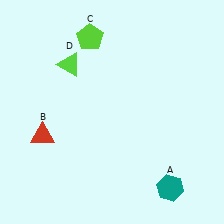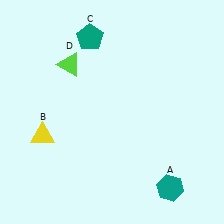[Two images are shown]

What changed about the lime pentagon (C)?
In Image 1, C is lime. In Image 2, it changed to teal.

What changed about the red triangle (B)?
In Image 1, B is red. In Image 2, it changed to yellow.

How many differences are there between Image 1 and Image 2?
There are 2 differences between the two images.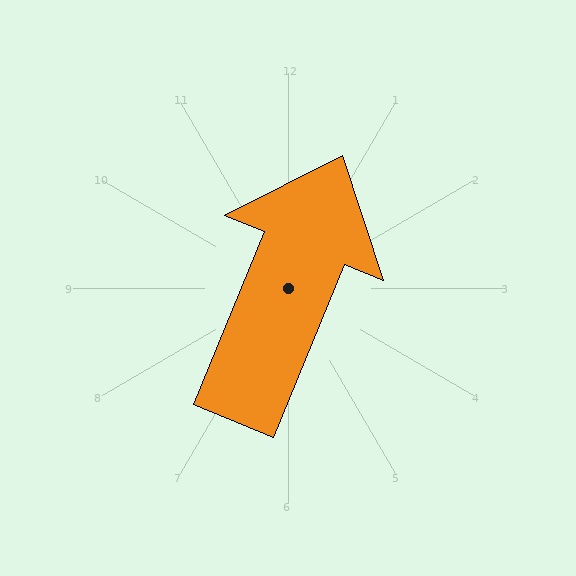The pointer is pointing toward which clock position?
Roughly 1 o'clock.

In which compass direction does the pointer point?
North.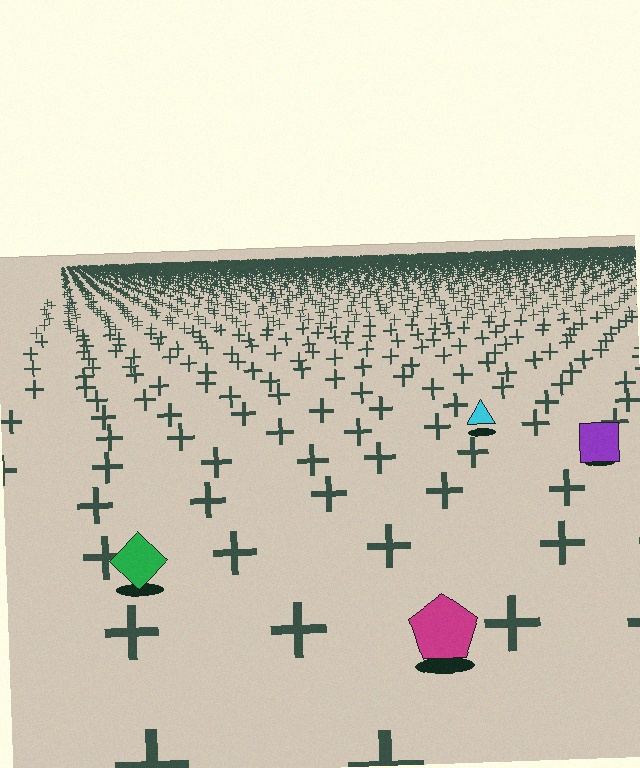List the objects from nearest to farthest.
From nearest to farthest: the magenta pentagon, the green diamond, the purple square, the cyan triangle.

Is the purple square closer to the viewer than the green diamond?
No. The green diamond is closer — you can tell from the texture gradient: the ground texture is coarser near it.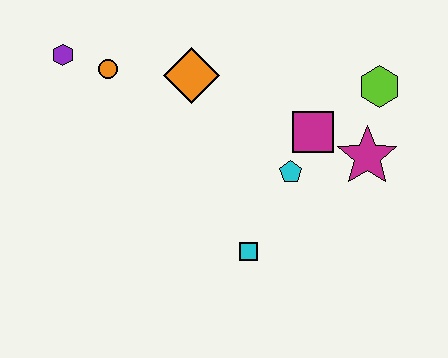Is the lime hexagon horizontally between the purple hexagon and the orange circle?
No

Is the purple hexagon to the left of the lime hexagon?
Yes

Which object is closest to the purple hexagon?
The orange circle is closest to the purple hexagon.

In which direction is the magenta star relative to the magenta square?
The magenta star is to the right of the magenta square.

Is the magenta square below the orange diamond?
Yes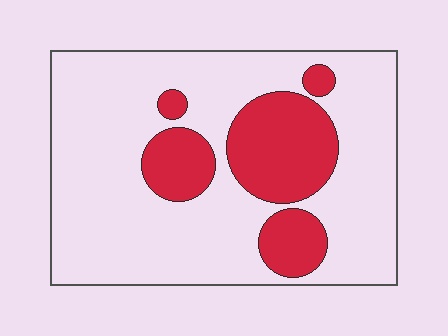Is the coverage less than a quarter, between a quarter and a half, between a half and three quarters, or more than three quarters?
Less than a quarter.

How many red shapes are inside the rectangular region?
5.